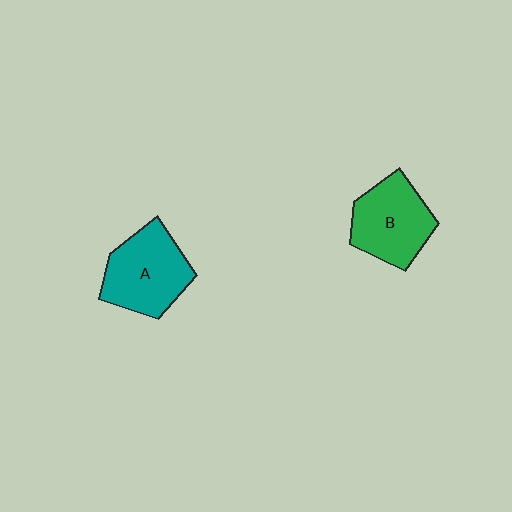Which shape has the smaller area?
Shape B (green).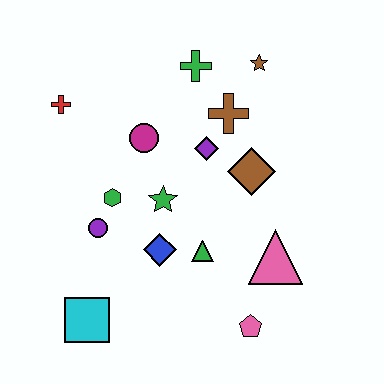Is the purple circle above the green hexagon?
No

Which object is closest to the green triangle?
The blue diamond is closest to the green triangle.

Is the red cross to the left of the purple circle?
Yes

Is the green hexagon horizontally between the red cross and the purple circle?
No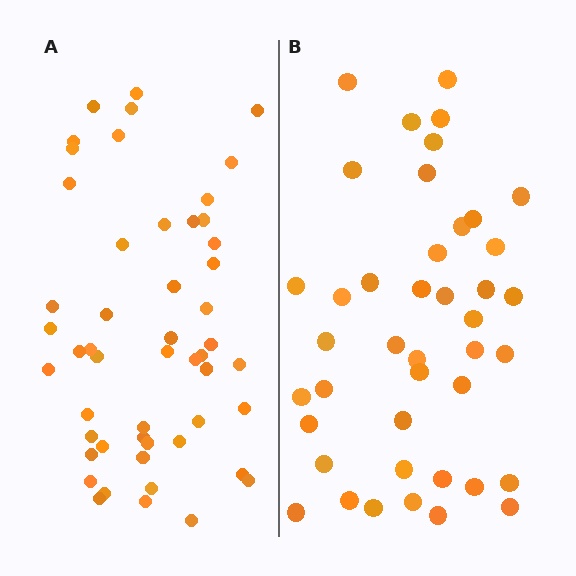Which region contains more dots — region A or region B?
Region A (the left region) has more dots.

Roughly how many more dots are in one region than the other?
Region A has roughly 8 or so more dots than region B.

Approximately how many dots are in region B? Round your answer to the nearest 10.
About 40 dots. (The exact count is 42, which rounds to 40.)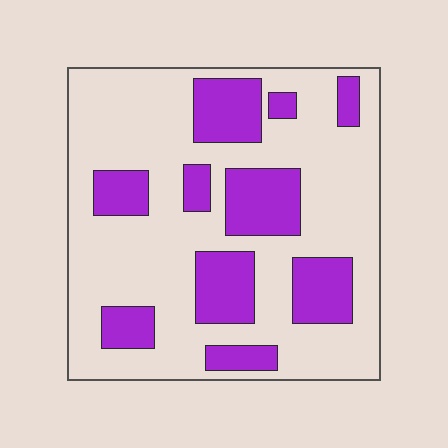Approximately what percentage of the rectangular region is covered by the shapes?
Approximately 30%.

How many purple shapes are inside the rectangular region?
10.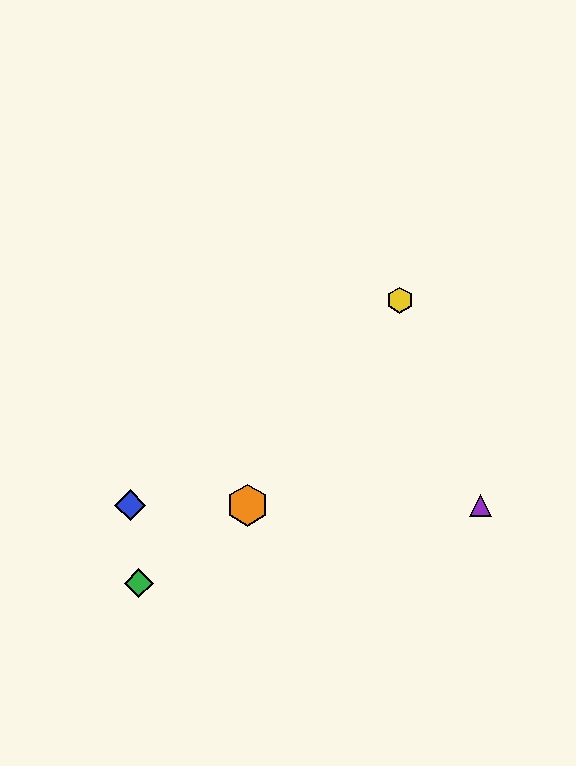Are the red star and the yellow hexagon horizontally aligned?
No, the red star is at y≈505 and the yellow hexagon is at y≈300.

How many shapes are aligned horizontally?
4 shapes (the red star, the blue diamond, the purple triangle, the orange hexagon) are aligned horizontally.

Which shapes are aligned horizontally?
The red star, the blue diamond, the purple triangle, the orange hexagon are aligned horizontally.